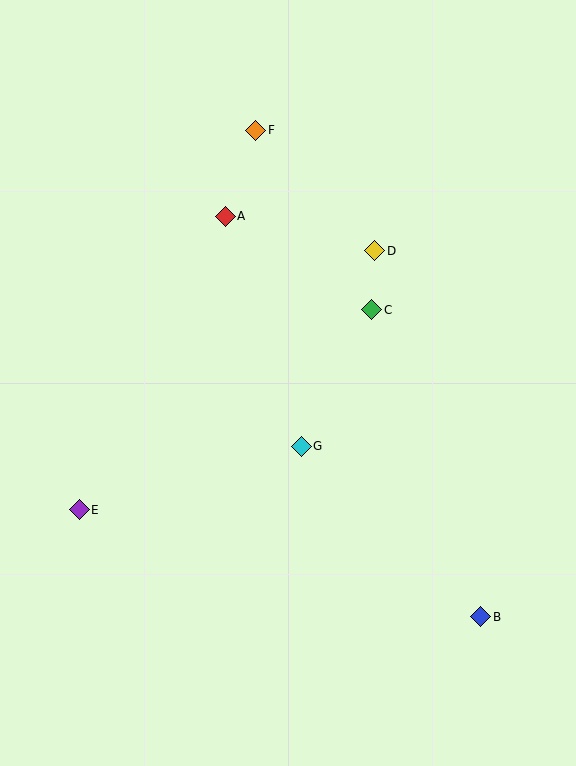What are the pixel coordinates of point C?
Point C is at (372, 310).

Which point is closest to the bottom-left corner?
Point E is closest to the bottom-left corner.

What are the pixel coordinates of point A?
Point A is at (225, 216).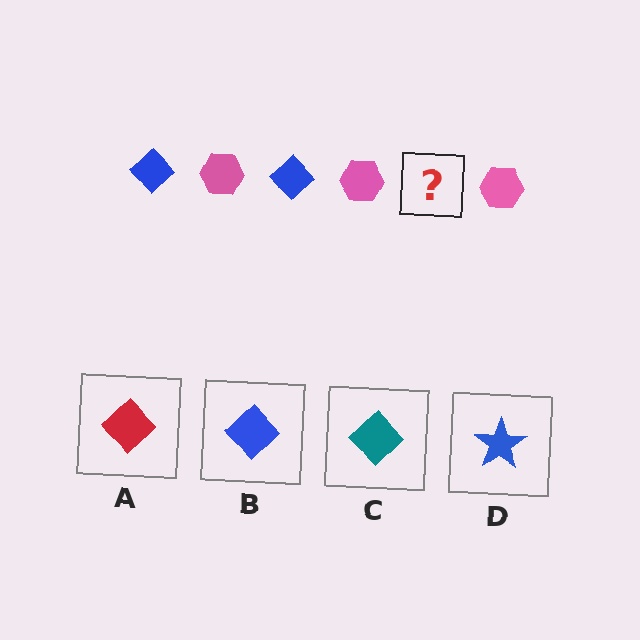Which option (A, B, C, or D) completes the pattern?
B.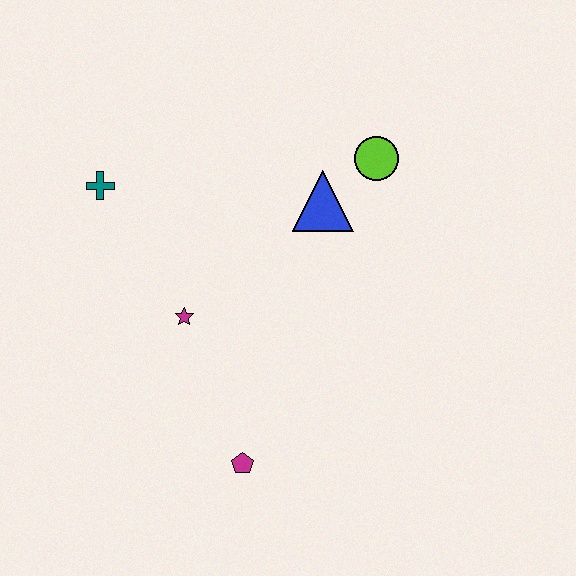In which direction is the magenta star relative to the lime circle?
The magenta star is to the left of the lime circle.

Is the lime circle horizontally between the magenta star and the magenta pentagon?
No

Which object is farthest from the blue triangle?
The magenta pentagon is farthest from the blue triangle.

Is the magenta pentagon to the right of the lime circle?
No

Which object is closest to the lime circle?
The blue triangle is closest to the lime circle.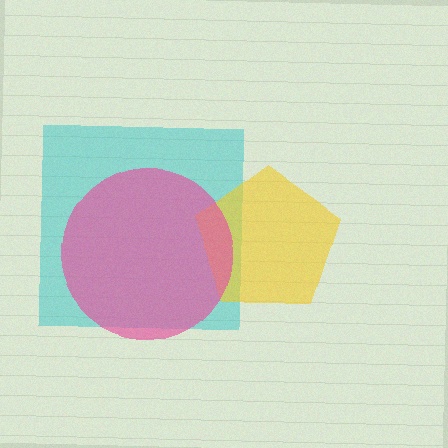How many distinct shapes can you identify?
There are 3 distinct shapes: a cyan square, a yellow pentagon, a pink circle.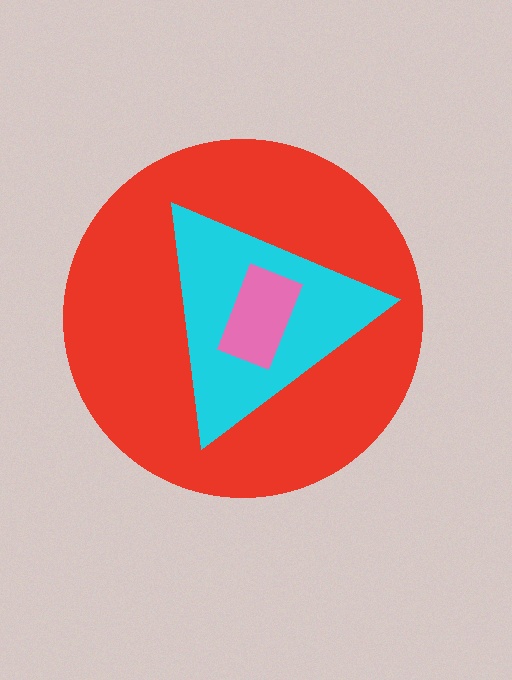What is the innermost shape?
The pink rectangle.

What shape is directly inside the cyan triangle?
The pink rectangle.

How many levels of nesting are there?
3.